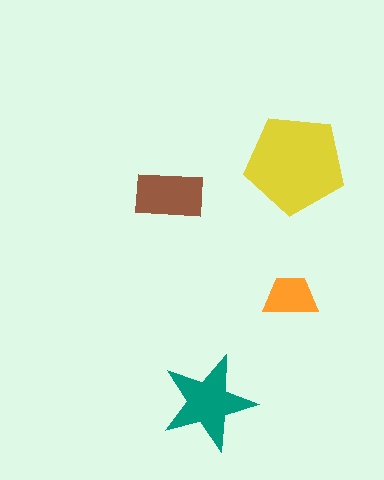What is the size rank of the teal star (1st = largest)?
2nd.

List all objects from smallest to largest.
The orange trapezoid, the brown rectangle, the teal star, the yellow pentagon.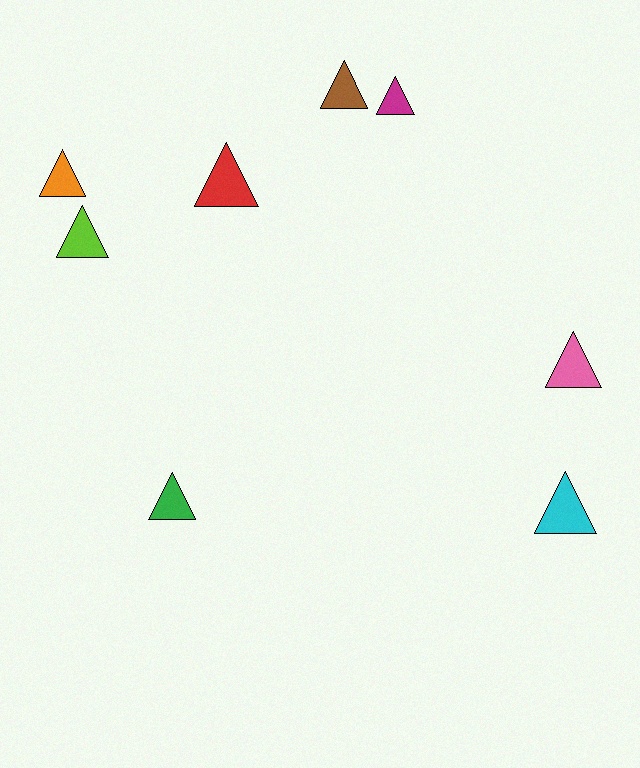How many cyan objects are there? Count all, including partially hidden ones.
There is 1 cyan object.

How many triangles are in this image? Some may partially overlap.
There are 8 triangles.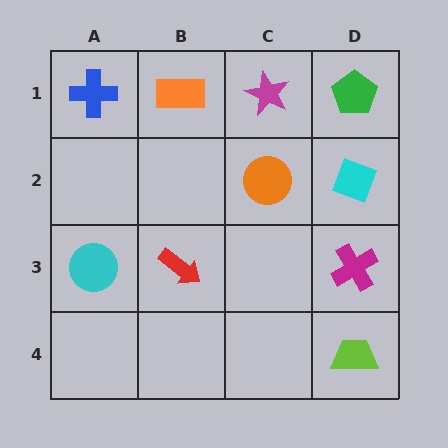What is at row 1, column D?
A green pentagon.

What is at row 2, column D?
A cyan diamond.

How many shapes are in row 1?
4 shapes.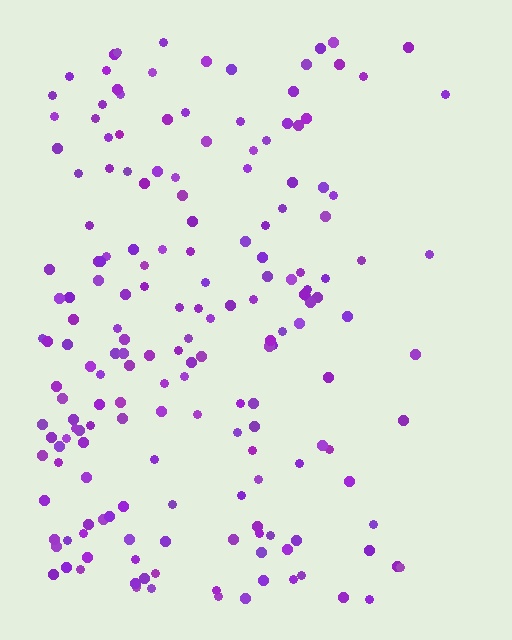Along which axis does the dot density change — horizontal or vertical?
Horizontal.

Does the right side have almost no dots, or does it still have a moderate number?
Still a moderate number, just noticeably fewer than the left.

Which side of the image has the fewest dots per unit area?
The right.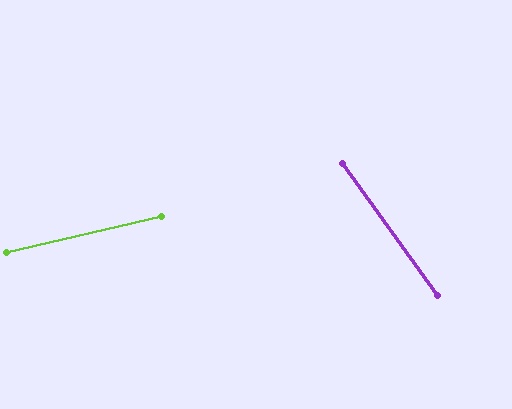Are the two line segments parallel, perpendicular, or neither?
Neither parallel nor perpendicular — they differ by about 67°.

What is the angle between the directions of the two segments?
Approximately 67 degrees.